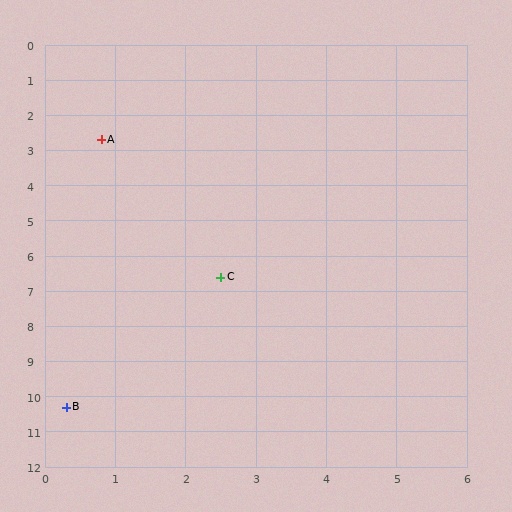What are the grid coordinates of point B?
Point B is at approximately (0.3, 10.3).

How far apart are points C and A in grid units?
Points C and A are about 4.3 grid units apart.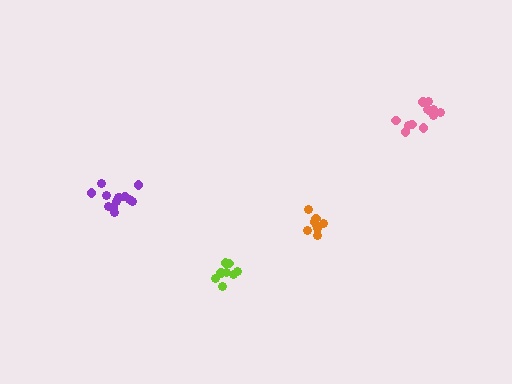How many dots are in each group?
Group 1: 8 dots, Group 2: 13 dots, Group 3: 8 dots, Group 4: 12 dots (41 total).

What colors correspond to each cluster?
The clusters are colored: orange, purple, lime, pink.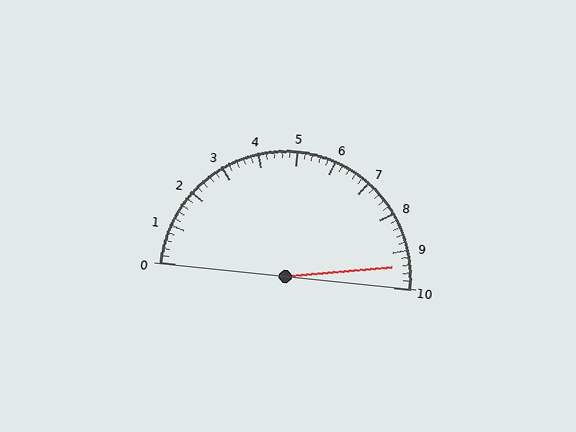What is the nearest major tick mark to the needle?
The nearest major tick mark is 9.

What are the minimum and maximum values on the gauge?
The gauge ranges from 0 to 10.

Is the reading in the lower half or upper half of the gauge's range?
The reading is in the upper half of the range (0 to 10).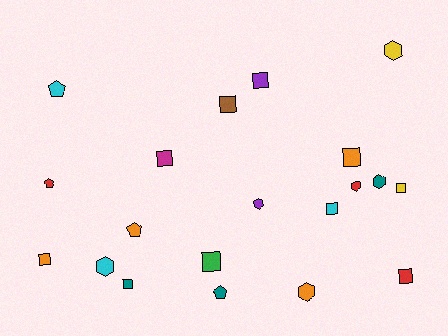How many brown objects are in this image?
There is 1 brown object.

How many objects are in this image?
There are 20 objects.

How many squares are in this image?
There are 10 squares.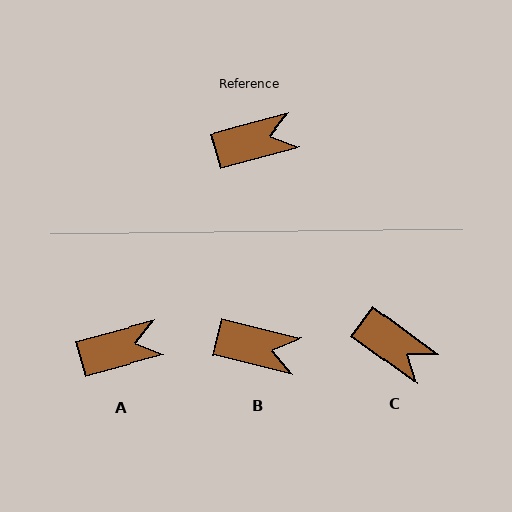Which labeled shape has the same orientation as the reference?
A.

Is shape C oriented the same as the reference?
No, it is off by about 51 degrees.